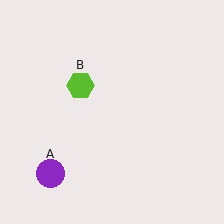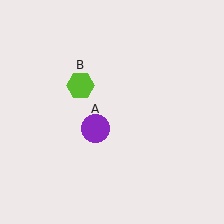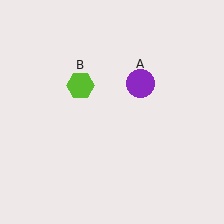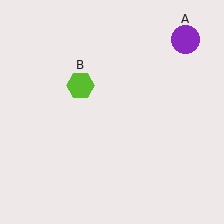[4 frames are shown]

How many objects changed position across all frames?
1 object changed position: purple circle (object A).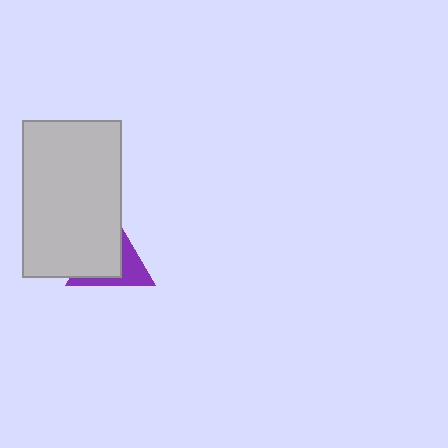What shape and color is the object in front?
The object in front is a light gray rectangle.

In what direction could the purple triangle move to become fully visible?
The purple triangle could move toward the lower-right. That would shift it out from behind the light gray rectangle entirely.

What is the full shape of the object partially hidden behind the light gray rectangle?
The partially hidden object is a purple triangle.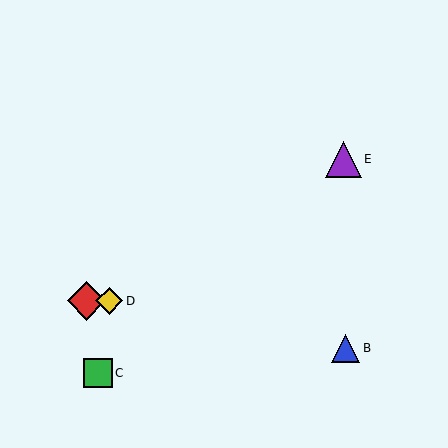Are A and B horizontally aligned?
No, A is at y≈301 and B is at y≈348.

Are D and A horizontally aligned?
Yes, both are at y≈301.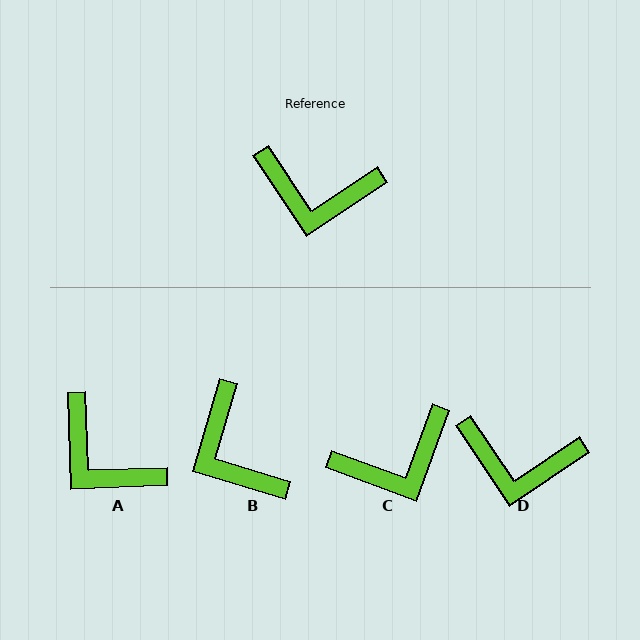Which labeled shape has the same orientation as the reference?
D.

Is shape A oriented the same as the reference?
No, it is off by about 32 degrees.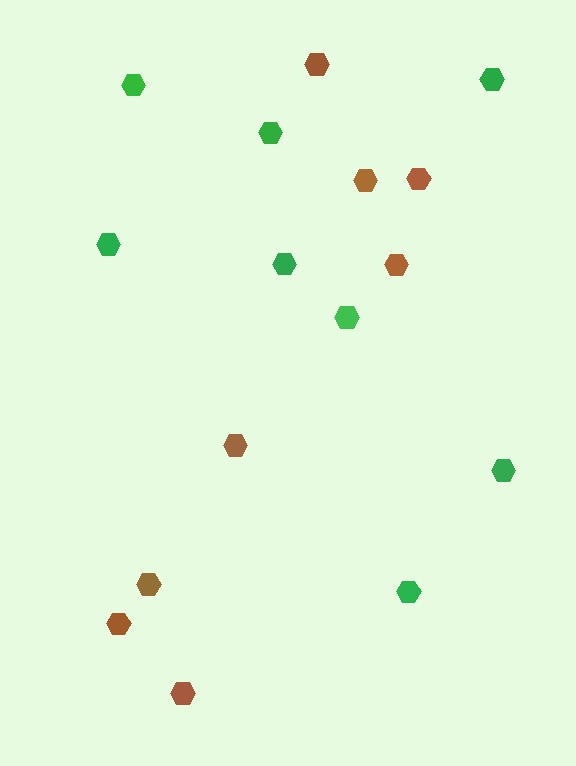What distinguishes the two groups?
There are 2 groups: one group of green hexagons (8) and one group of brown hexagons (8).